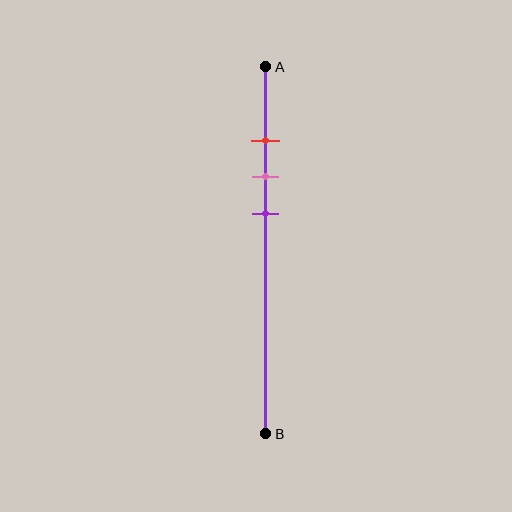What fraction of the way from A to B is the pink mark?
The pink mark is approximately 30% (0.3) of the way from A to B.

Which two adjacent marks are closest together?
The red and pink marks are the closest adjacent pair.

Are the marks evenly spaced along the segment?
Yes, the marks are approximately evenly spaced.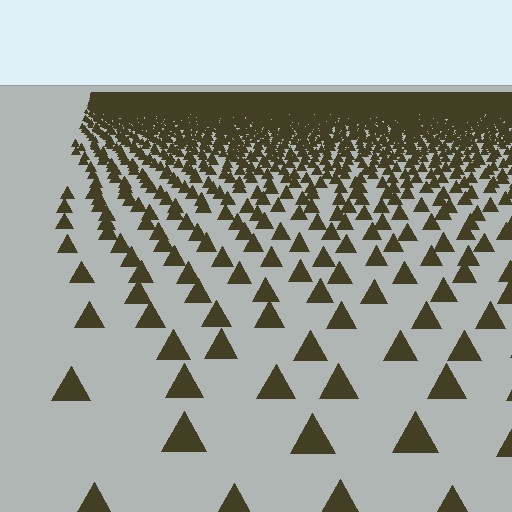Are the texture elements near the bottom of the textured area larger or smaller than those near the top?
Larger. Near the bottom, elements are closer to the viewer and appear at a bigger on-screen size.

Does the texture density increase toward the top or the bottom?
Density increases toward the top.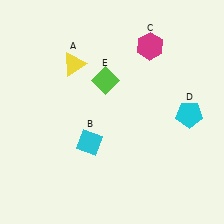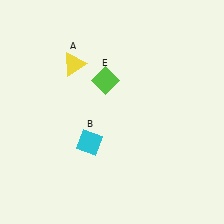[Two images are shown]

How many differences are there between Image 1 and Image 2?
There are 2 differences between the two images.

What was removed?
The cyan pentagon (D), the magenta hexagon (C) were removed in Image 2.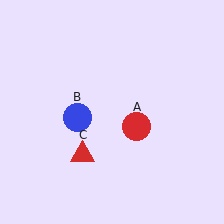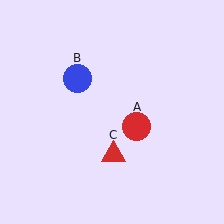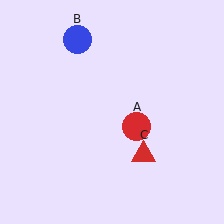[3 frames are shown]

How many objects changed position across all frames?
2 objects changed position: blue circle (object B), red triangle (object C).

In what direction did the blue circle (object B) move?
The blue circle (object B) moved up.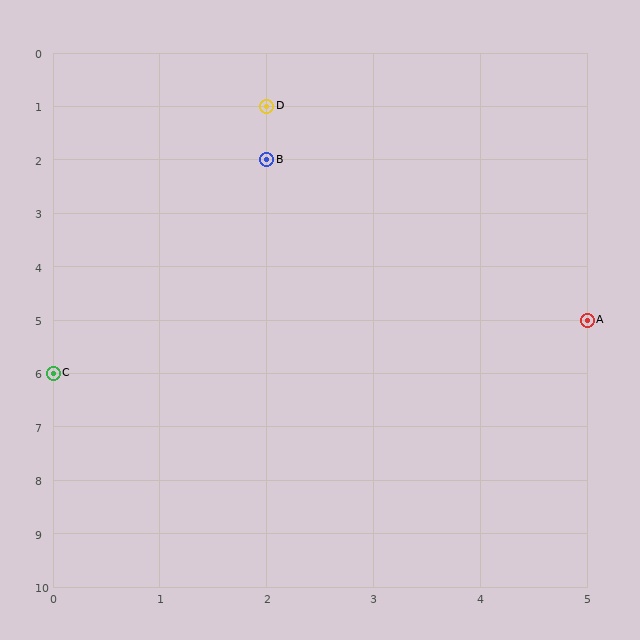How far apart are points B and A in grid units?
Points B and A are 3 columns and 3 rows apart (about 4.2 grid units diagonally).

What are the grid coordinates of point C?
Point C is at grid coordinates (0, 6).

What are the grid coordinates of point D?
Point D is at grid coordinates (2, 1).